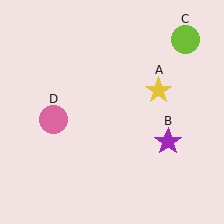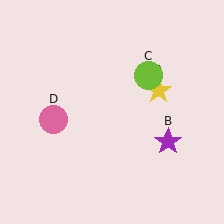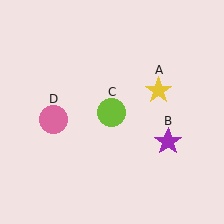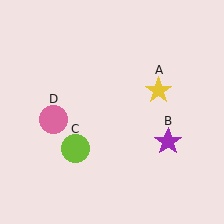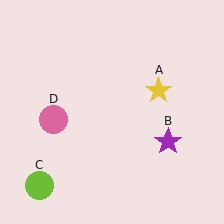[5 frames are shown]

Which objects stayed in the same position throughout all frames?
Yellow star (object A) and purple star (object B) and pink circle (object D) remained stationary.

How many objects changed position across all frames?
1 object changed position: lime circle (object C).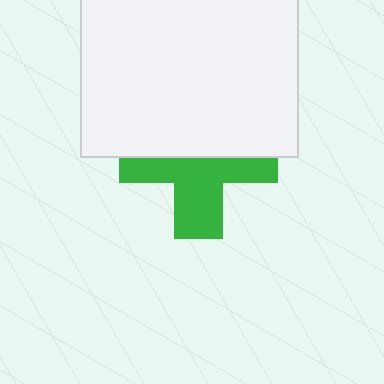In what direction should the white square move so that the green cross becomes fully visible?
The white square should move up. That is the shortest direction to clear the overlap and leave the green cross fully visible.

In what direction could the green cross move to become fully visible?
The green cross could move down. That would shift it out from behind the white square entirely.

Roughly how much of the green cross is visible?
About half of it is visible (roughly 52%).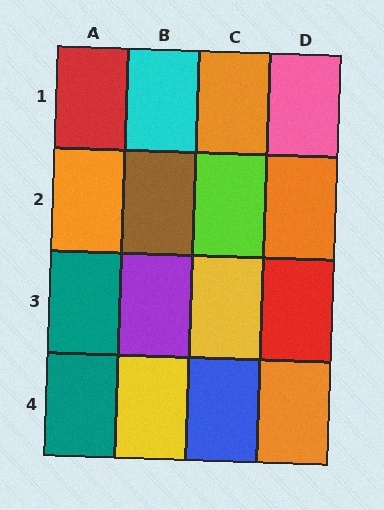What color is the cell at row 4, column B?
Yellow.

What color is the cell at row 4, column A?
Teal.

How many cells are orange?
4 cells are orange.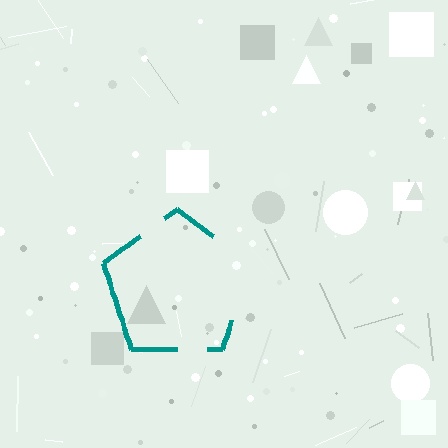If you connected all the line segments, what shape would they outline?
They would outline a pentagon.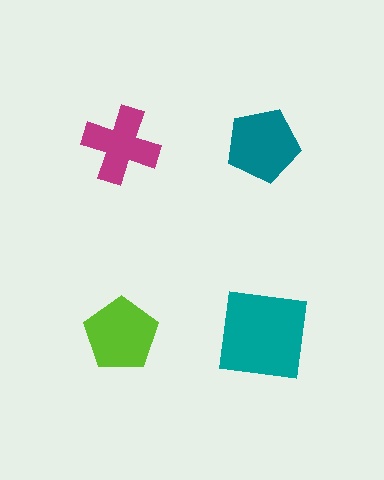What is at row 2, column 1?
A lime pentagon.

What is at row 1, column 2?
A teal pentagon.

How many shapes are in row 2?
2 shapes.